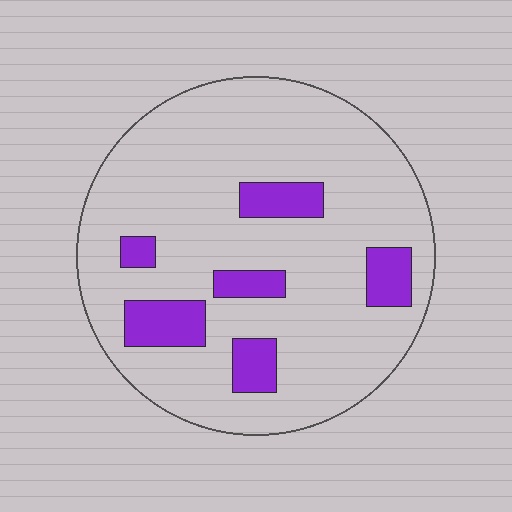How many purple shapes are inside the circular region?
6.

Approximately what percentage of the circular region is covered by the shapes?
Approximately 15%.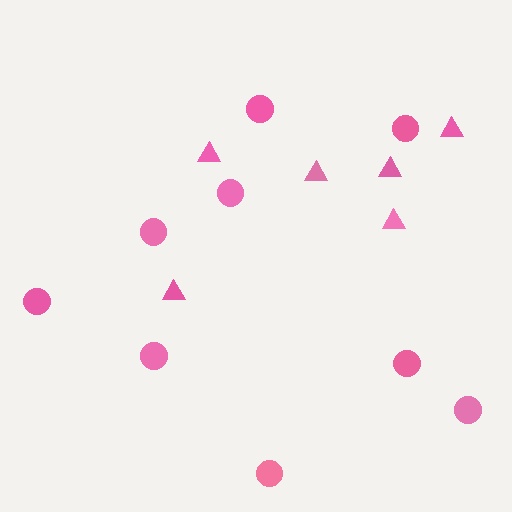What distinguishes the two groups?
There are 2 groups: one group of triangles (6) and one group of circles (9).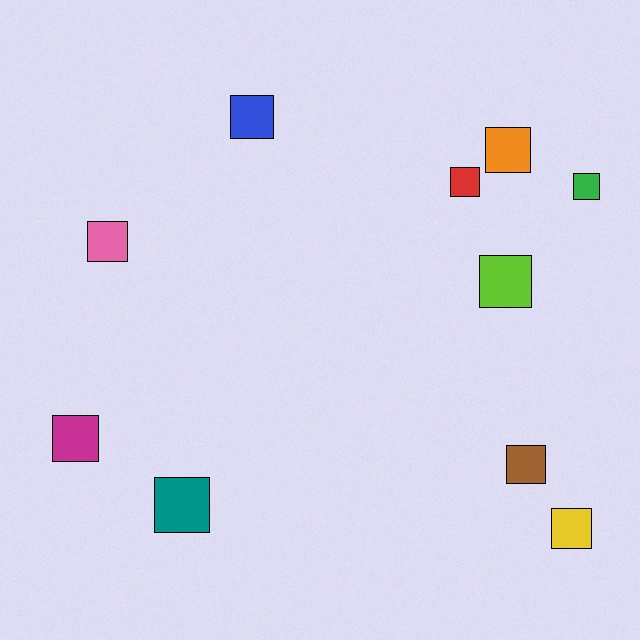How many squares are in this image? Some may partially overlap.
There are 10 squares.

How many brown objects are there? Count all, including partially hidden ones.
There is 1 brown object.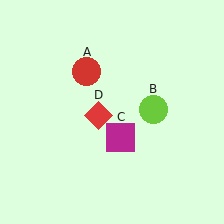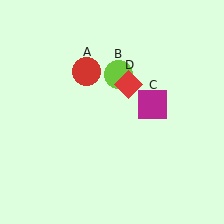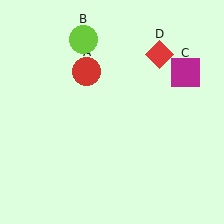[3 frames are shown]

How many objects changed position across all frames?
3 objects changed position: lime circle (object B), magenta square (object C), red diamond (object D).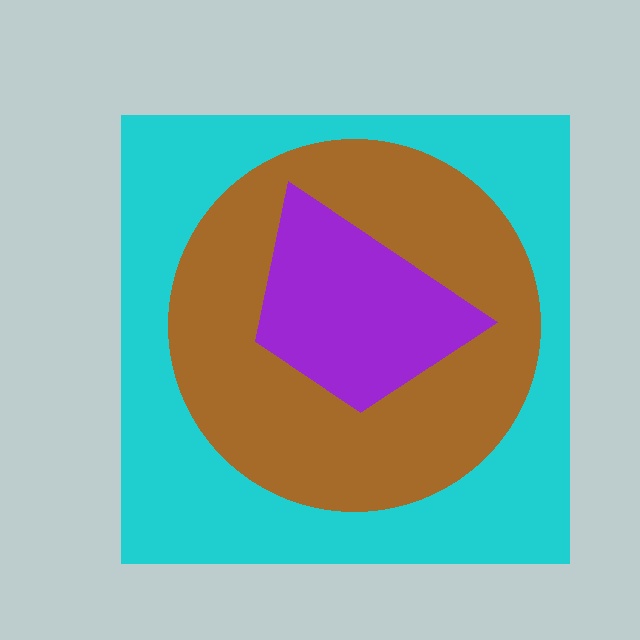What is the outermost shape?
The cyan square.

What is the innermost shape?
The purple trapezoid.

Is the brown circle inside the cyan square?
Yes.